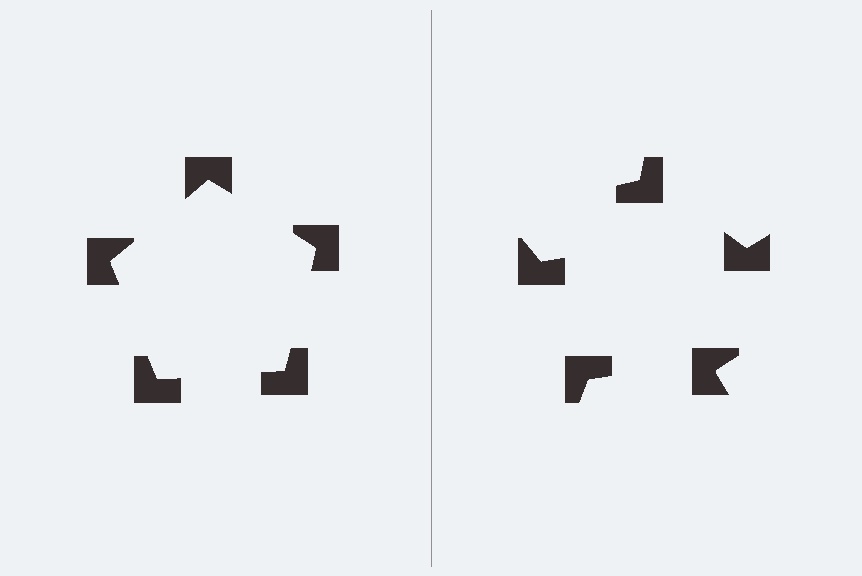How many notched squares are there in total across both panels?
10 — 5 on each side.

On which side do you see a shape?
An illusory pentagon appears on the left side. On the right side the wedge cuts are rotated, so no coherent shape forms.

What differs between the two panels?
The notched squares are positioned identically on both sides; only the wedge orientations differ. On the left they align to a pentagon; on the right they are misaligned.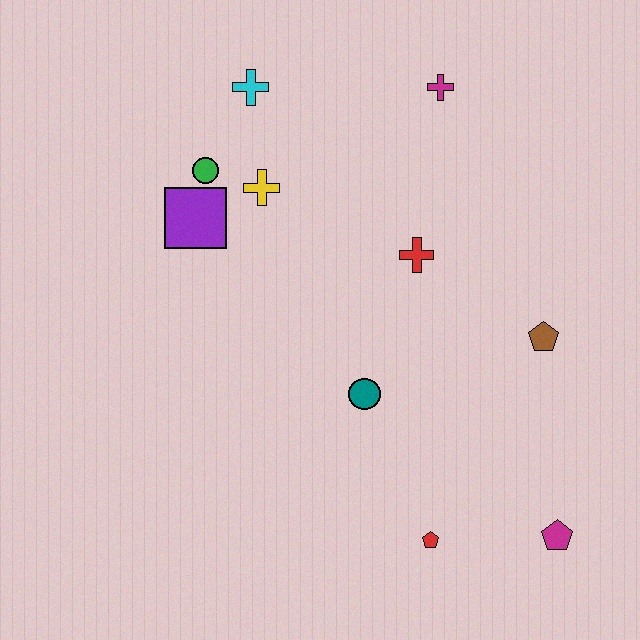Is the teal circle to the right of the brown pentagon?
No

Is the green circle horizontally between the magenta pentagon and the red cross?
No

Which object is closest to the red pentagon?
The magenta pentagon is closest to the red pentagon.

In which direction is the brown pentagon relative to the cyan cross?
The brown pentagon is to the right of the cyan cross.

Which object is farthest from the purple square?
The magenta pentagon is farthest from the purple square.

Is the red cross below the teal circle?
No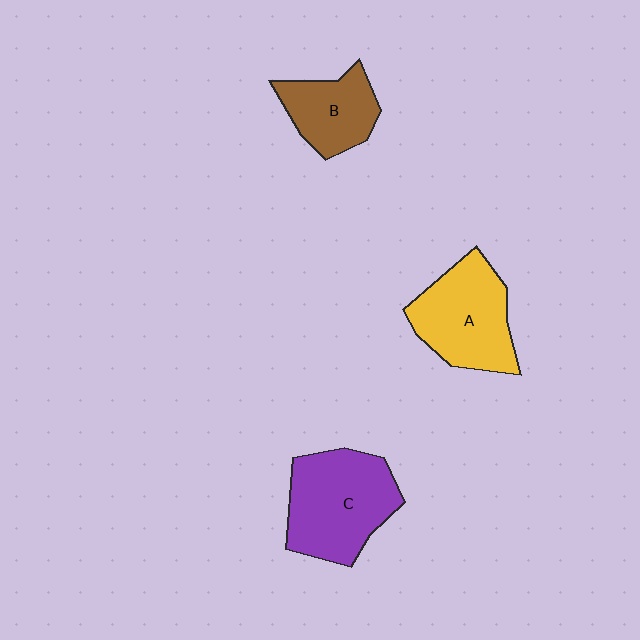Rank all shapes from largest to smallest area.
From largest to smallest: C (purple), A (yellow), B (brown).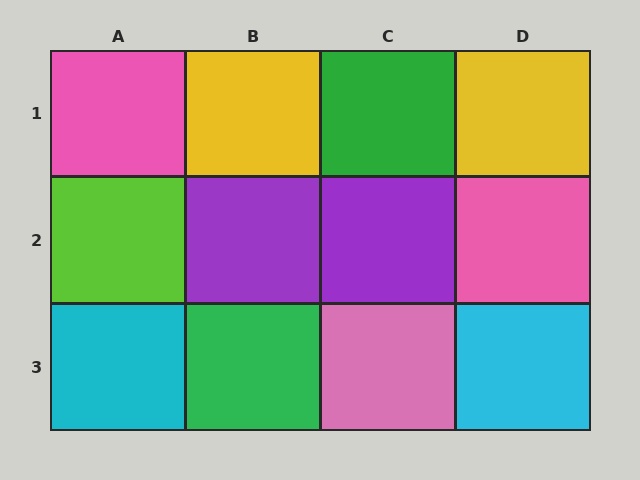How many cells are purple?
2 cells are purple.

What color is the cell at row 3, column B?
Green.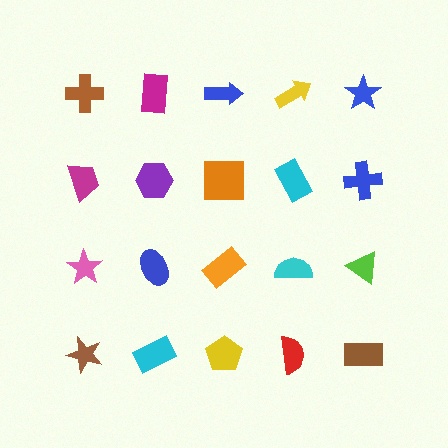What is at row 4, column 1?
A brown star.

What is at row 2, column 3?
An orange square.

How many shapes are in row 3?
5 shapes.